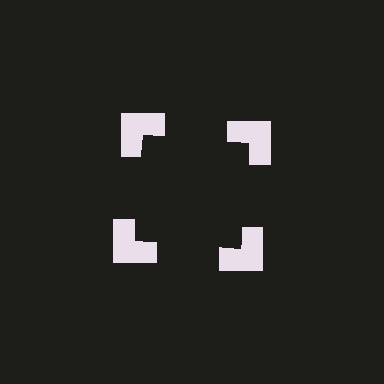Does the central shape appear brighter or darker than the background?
It typically appears slightly darker than the background, even though no actual brightness change is drawn.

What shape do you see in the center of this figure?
An illusory square — its edges are inferred from the aligned wedge cuts in the notched squares, not physically drawn.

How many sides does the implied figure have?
4 sides.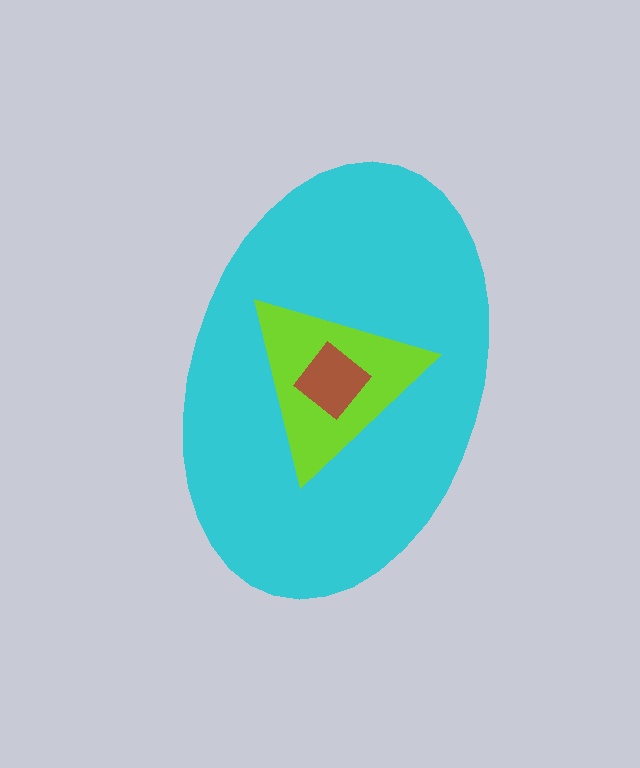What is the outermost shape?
The cyan ellipse.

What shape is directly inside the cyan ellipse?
The lime triangle.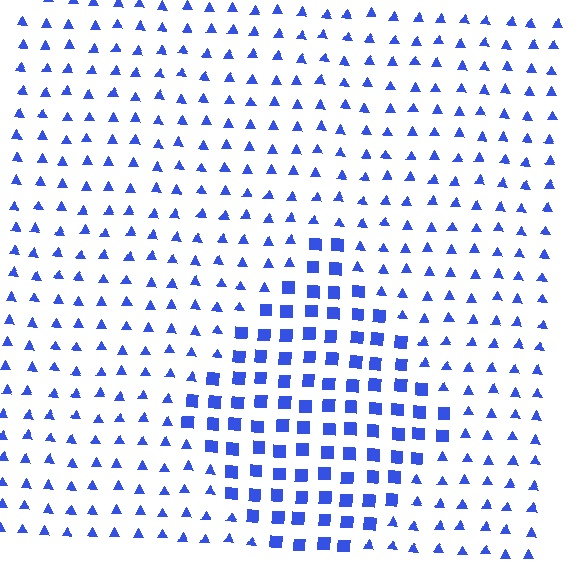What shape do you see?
I see a diamond.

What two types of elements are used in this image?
The image uses squares inside the diamond region and triangles outside it.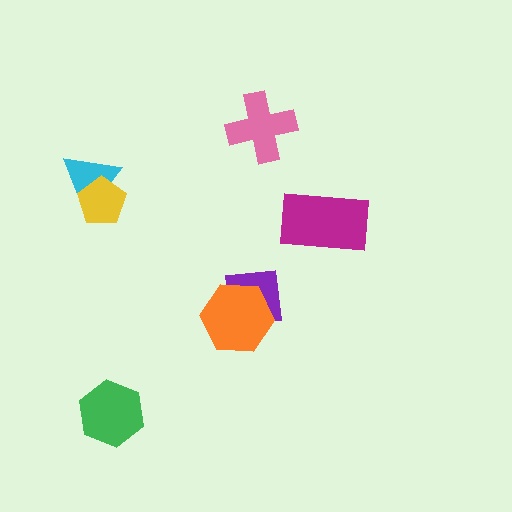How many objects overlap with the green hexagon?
0 objects overlap with the green hexagon.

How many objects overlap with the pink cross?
0 objects overlap with the pink cross.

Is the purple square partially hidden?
Yes, it is partially covered by another shape.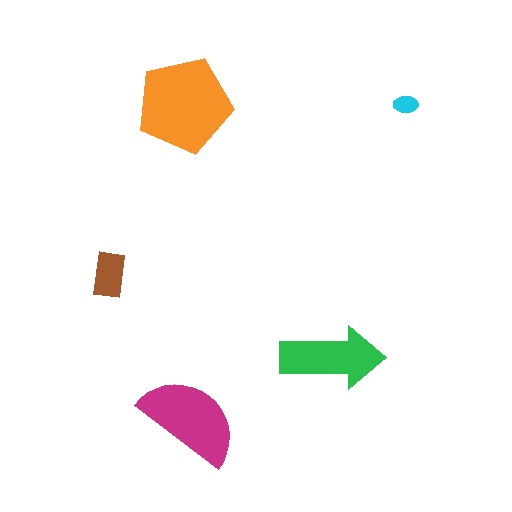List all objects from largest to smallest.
The orange pentagon, the magenta semicircle, the green arrow, the brown rectangle, the cyan ellipse.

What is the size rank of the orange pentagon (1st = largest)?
1st.